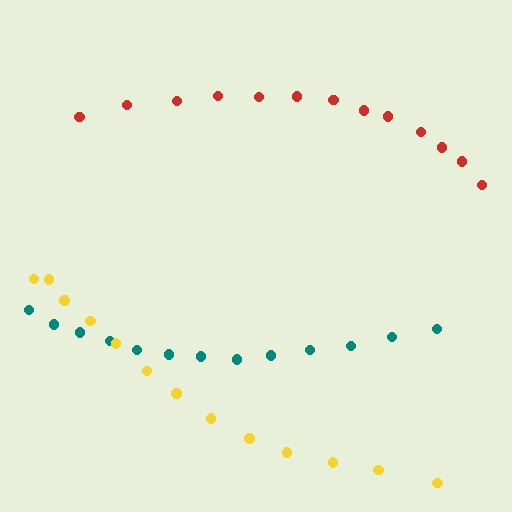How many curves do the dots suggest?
There are 3 distinct paths.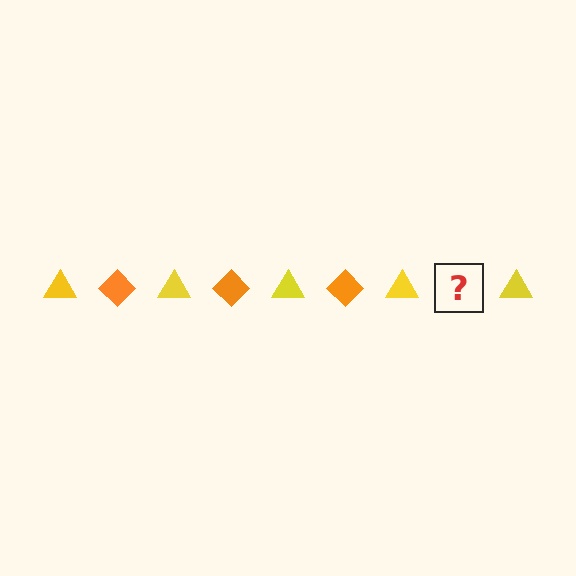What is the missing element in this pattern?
The missing element is an orange diamond.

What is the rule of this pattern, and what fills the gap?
The rule is that the pattern alternates between yellow triangle and orange diamond. The gap should be filled with an orange diamond.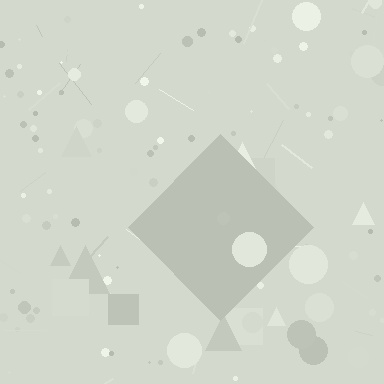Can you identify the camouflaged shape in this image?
The camouflaged shape is a diamond.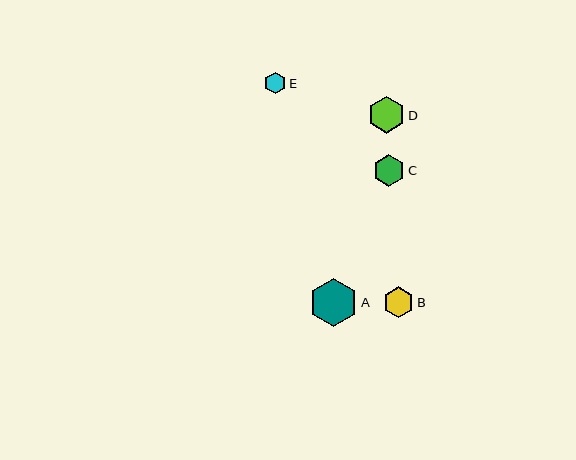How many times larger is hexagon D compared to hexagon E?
Hexagon D is approximately 1.7 times the size of hexagon E.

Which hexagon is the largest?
Hexagon A is the largest with a size of approximately 49 pixels.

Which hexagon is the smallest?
Hexagon E is the smallest with a size of approximately 22 pixels.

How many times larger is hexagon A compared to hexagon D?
Hexagon A is approximately 1.3 times the size of hexagon D.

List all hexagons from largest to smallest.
From largest to smallest: A, D, C, B, E.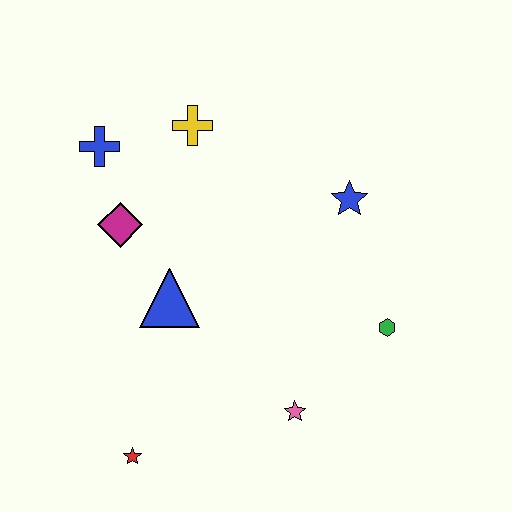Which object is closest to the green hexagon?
The pink star is closest to the green hexagon.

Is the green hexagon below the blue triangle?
Yes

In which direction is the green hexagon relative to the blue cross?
The green hexagon is to the right of the blue cross.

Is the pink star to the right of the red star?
Yes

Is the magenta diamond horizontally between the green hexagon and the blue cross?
Yes